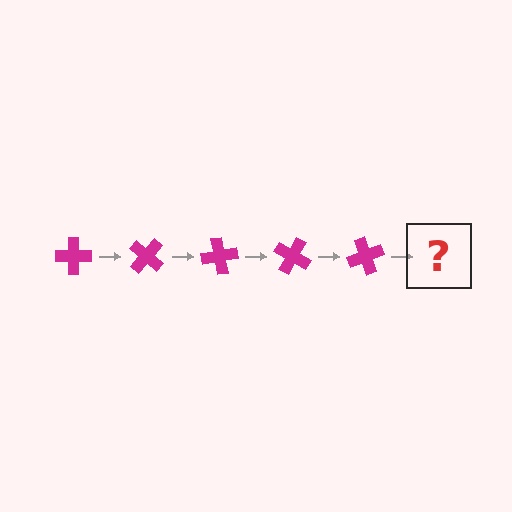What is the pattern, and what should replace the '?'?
The pattern is that the cross rotates 40 degrees each step. The '?' should be a magenta cross rotated 200 degrees.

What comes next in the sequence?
The next element should be a magenta cross rotated 200 degrees.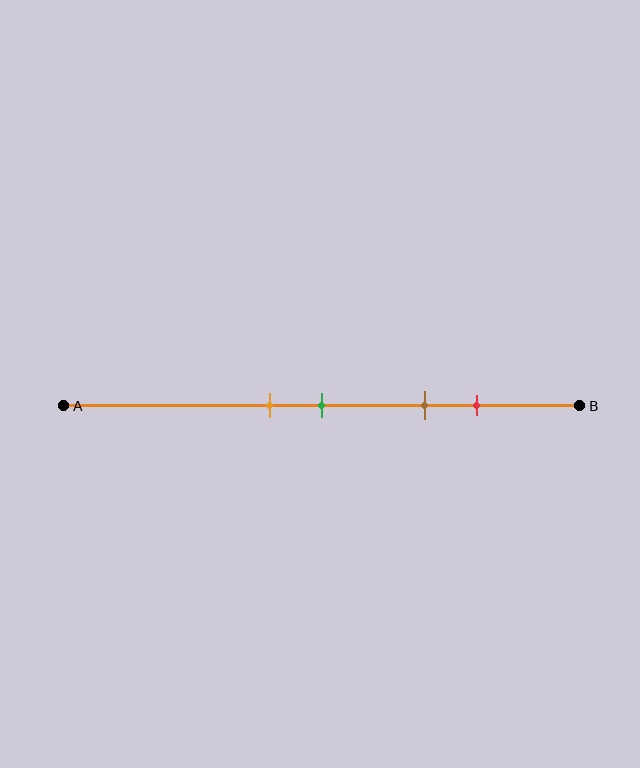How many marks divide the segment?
There are 4 marks dividing the segment.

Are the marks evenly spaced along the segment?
No, the marks are not evenly spaced.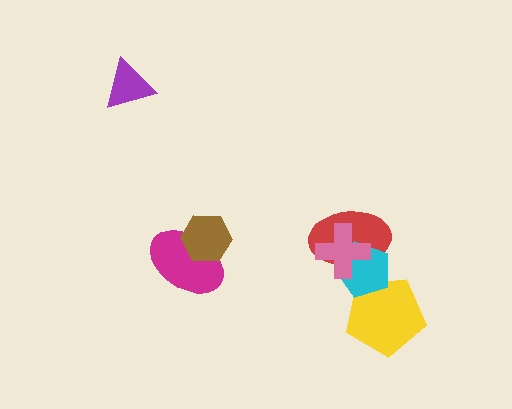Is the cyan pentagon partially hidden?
Yes, it is partially covered by another shape.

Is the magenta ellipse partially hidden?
Yes, it is partially covered by another shape.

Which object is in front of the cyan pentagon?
The pink cross is in front of the cyan pentagon.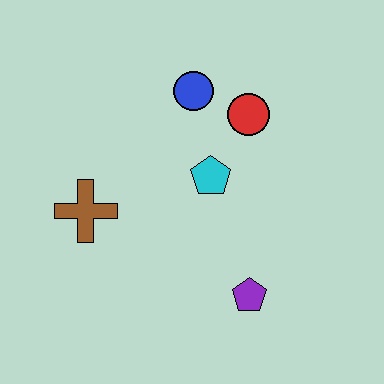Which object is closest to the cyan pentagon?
The red circle is closest to the cyan pentagon.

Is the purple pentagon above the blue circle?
No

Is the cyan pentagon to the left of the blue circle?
No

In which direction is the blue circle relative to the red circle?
The blue circle is to the left of the red circle.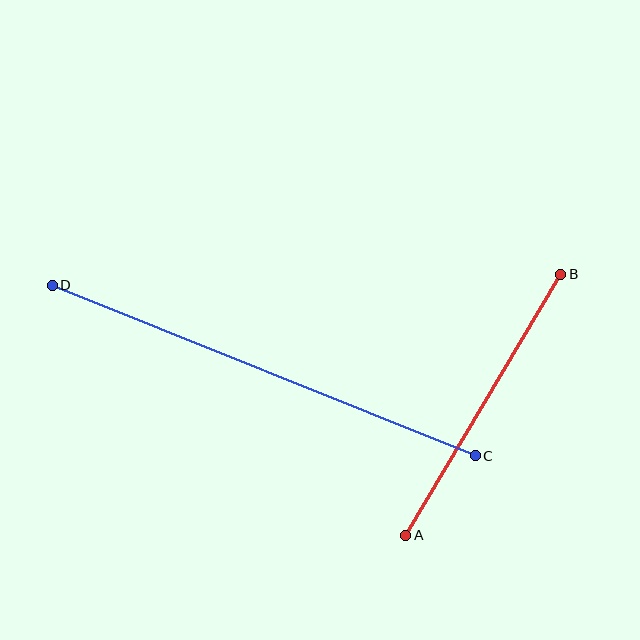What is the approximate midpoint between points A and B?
The midpoint is at approximately (483, 405) pixels.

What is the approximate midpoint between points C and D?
The midpoint is at approximately (264, 370) pixels.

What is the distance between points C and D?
The distance is approximately 456 pixels.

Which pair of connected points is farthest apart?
Points C and D are farthest apart.